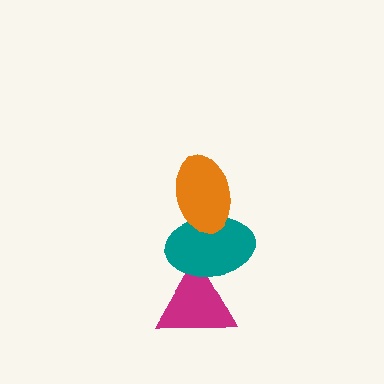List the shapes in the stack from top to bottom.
From top to bottom: the orange ellipse, the teal ellipse, the magenta triangle.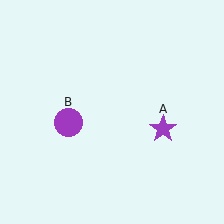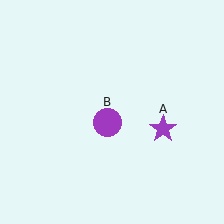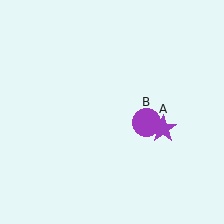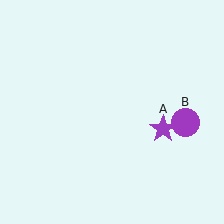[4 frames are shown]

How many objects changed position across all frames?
1 object changed position: purple circle (object B).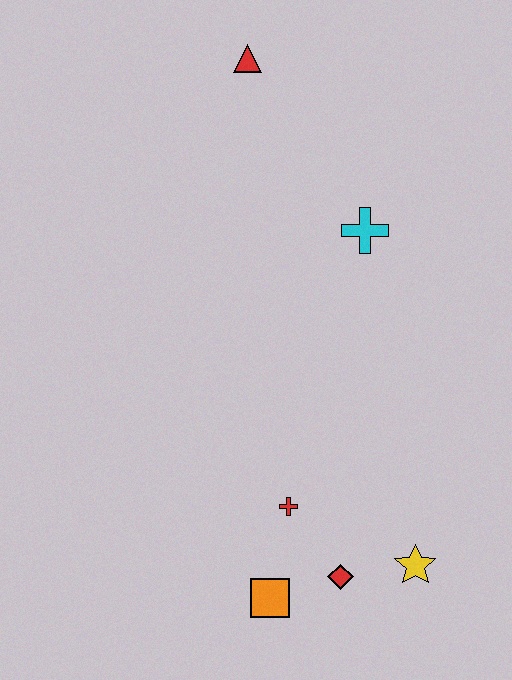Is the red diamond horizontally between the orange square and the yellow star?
Yes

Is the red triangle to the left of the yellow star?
Yes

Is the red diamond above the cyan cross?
No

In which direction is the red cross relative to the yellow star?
The red cross is to the left of the yellow star.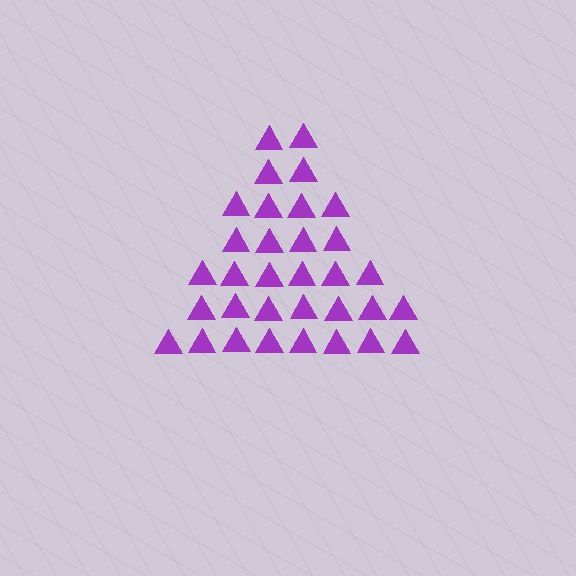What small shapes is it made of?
It is made of small triangles.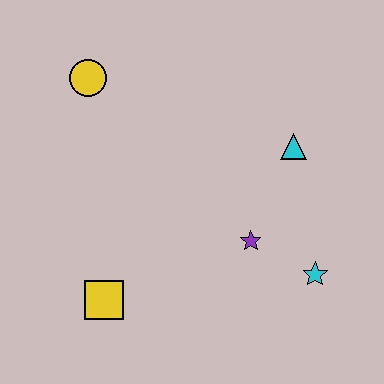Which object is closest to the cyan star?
The purple star is closest to the cyan star.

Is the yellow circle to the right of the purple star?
No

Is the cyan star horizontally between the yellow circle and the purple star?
No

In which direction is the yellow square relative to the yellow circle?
The yellow square is below the yellow circle.